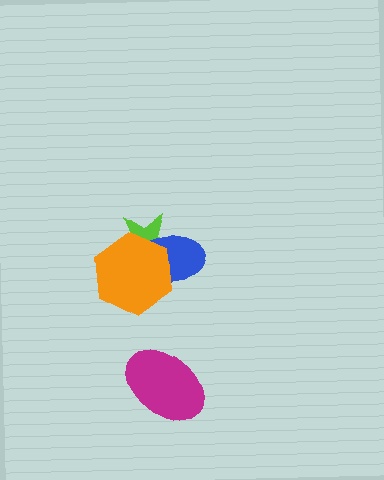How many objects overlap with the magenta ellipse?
0 objects overlap with the magenta ellipse.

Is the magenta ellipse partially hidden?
No, no other shape covers it.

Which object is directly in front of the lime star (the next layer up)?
The blue ellipse is directly in front of the lime star.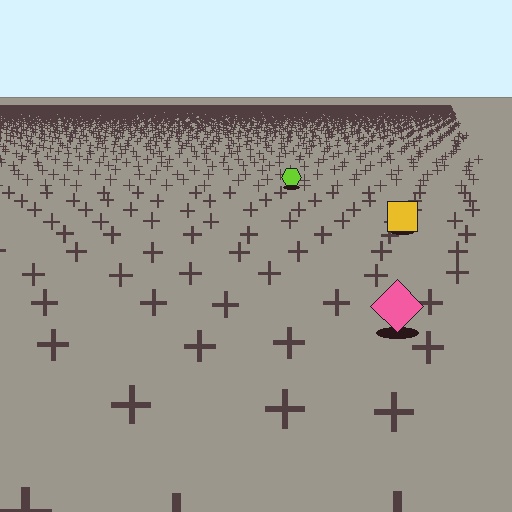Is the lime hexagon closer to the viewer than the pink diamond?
No. The pink diamond is closer — you can tell from the texture gradient: the ground texture is coarser near it.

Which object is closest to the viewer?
The pink diamond is closest. The texture marks near it are larger and more spread out.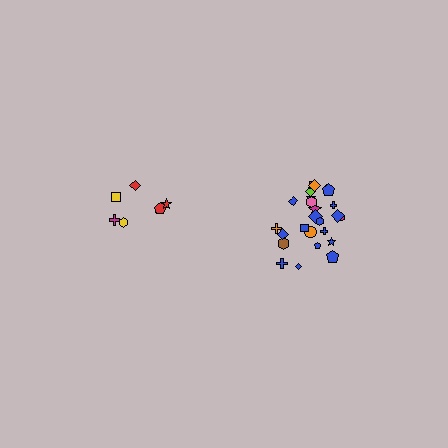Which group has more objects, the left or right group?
The right group.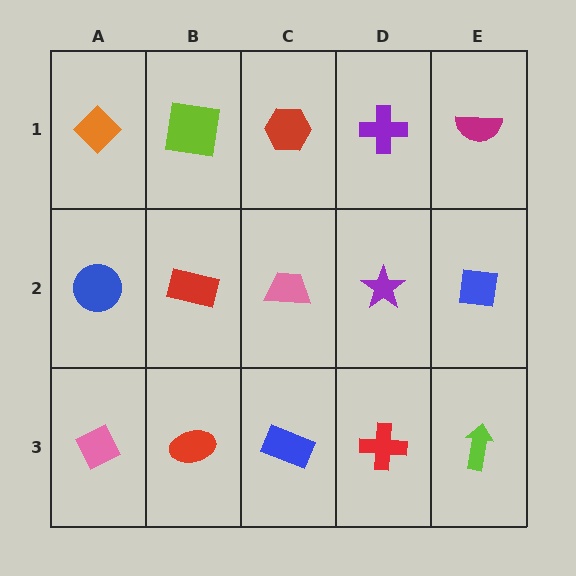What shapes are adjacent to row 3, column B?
A red rectangle (row 2, column B), a pink diamond (row 3, column A), a blue rectangle (row 3, column C).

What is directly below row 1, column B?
A red rectangle.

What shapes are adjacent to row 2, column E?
A magenta semicircle (row 1, column E), a lime arrow (row 3, column E), a purple star (row 2, column D).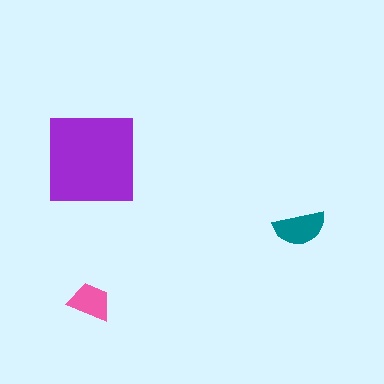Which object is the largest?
The purple square.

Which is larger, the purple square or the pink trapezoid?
The purple square.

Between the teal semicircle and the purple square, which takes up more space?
The purple square.